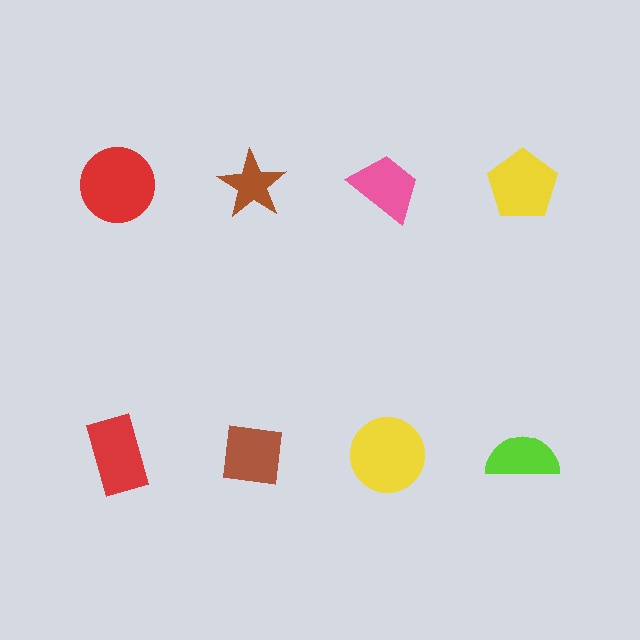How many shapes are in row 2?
4 shapes.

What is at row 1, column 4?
A yellow pentagon.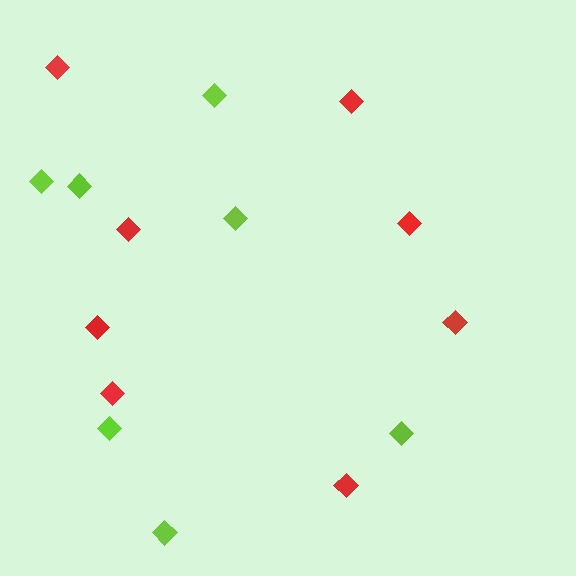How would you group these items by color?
There are 2 groups: one group of red diamonds (8) and one group of lime diamonds (7).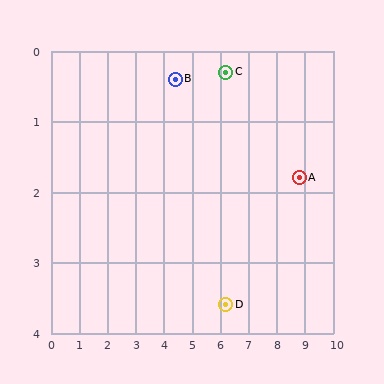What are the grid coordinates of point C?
Point C is at approximately (6.2, 0.3).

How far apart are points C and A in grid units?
Points C and A are about 3.0 grid units apart.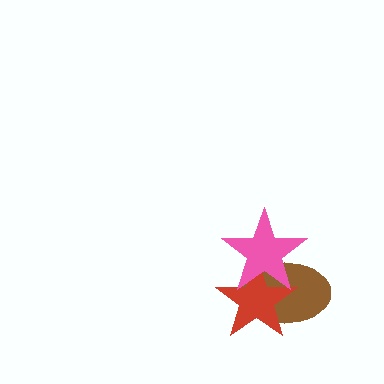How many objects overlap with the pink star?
2 objects overlap with the pink star.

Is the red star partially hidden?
Yes, it is partially covered by another shape.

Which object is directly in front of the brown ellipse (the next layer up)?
The red star is directly in front of the brown ellipse.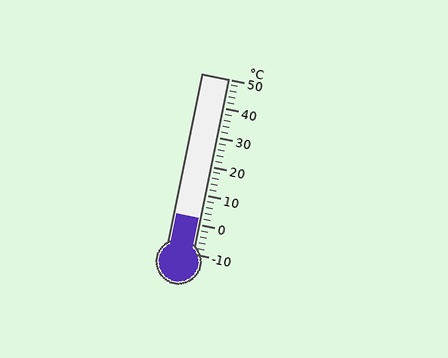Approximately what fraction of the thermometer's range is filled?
The thermometer is filled to approximately 20% of its range.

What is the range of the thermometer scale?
The thermometer scale ranges from -10°C to 50°C.